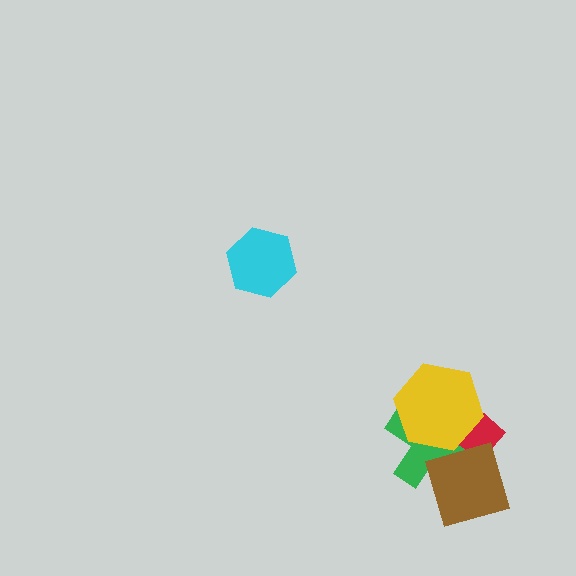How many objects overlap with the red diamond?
3 objects overlap with the red diamond.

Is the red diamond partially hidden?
Yes, it is partially covered by another shape.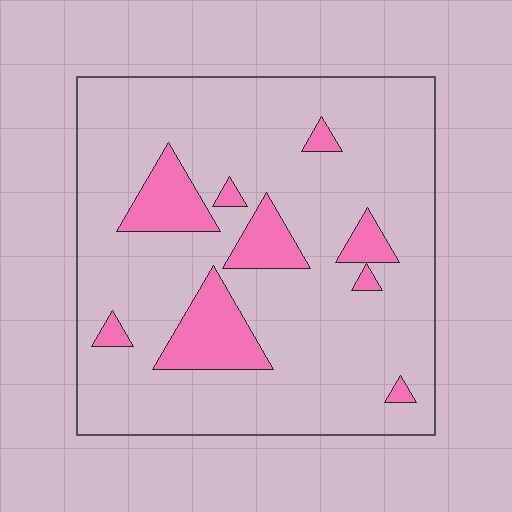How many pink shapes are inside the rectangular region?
9.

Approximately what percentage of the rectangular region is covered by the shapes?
Approximately 15%.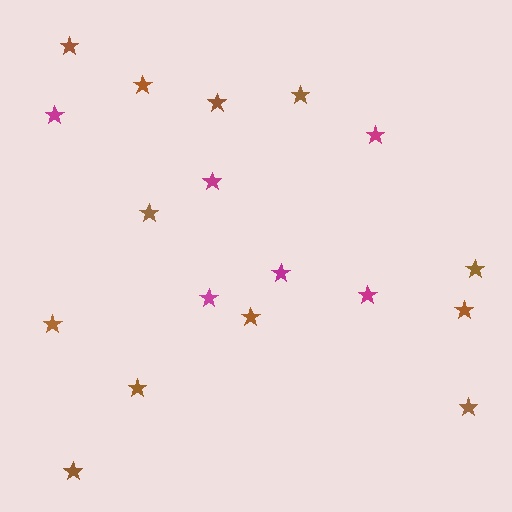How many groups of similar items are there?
There are 2 groups: one group of magenta stars (6) and one group of brown stars (12).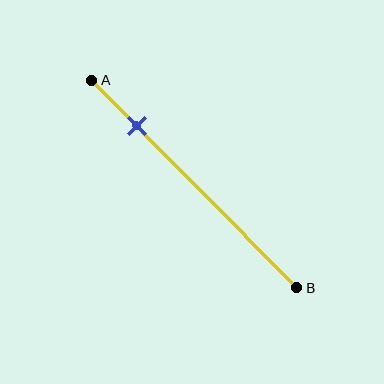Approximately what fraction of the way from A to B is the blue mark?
The blue mark is approximately 20% of the way from A to B.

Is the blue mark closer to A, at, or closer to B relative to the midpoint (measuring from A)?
The blue mark is closer to point A than the midpoint of segment AB.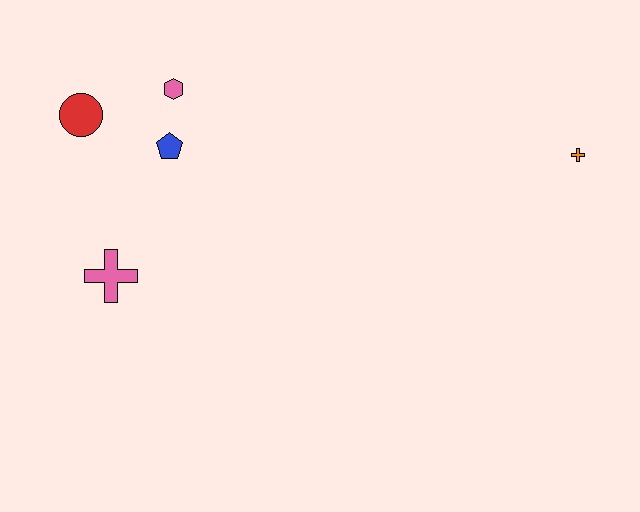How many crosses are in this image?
There are 2 crosses.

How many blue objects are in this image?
There is 1 blue object.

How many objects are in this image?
There are 5 objects.